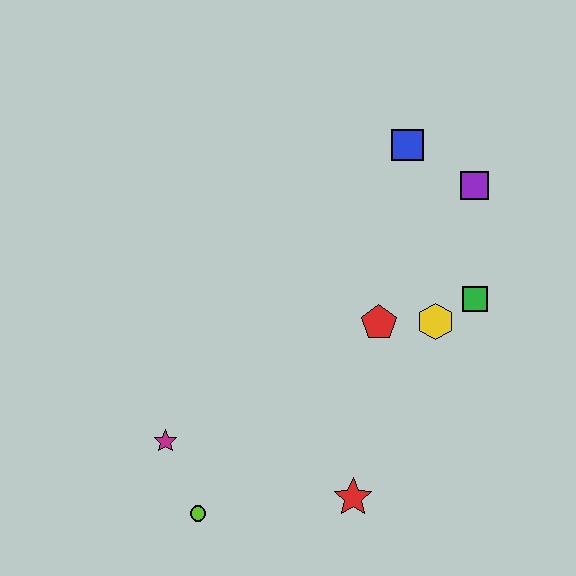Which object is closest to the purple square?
The blue square is closest to the purple square.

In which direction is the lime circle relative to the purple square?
The lime circle is below the purple square.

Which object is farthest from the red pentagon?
The lime circle is farthest from the red pentagon.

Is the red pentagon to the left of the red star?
No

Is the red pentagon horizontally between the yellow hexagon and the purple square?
No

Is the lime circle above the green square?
No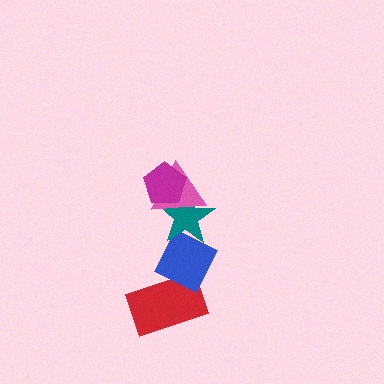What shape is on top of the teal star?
The pink triangle is on top of the teal star.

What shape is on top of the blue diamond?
The teal star is on top of the blue diamond.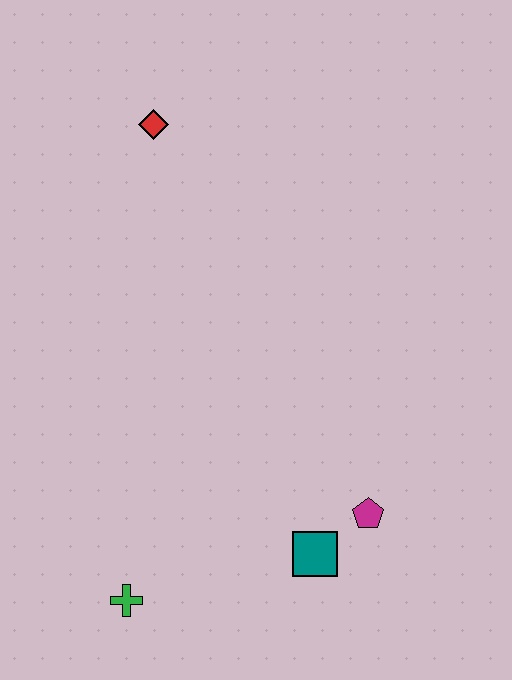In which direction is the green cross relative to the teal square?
The green cross is to the left of the teal square.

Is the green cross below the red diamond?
Yes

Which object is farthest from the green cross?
The red diamond is farthest from the green cross.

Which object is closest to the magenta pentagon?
The teal square is closest to the magenta pentagon.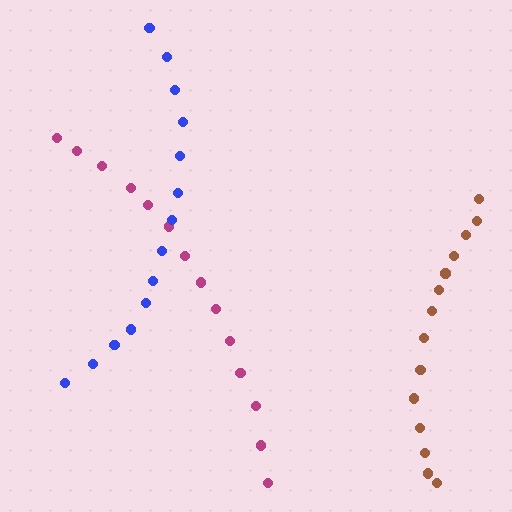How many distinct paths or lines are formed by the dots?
There are 3 distinct paths.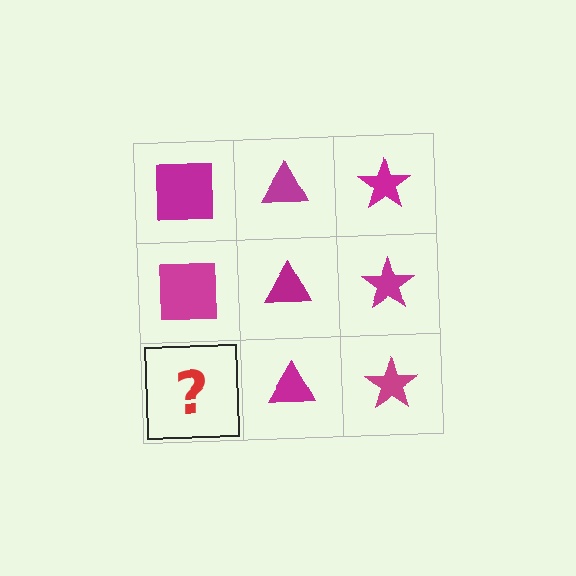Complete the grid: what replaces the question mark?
The question mark should be replaced with a magenta square.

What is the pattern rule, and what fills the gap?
The rule is that each column has a consistent shape. The gap should be filled with a magenta square.